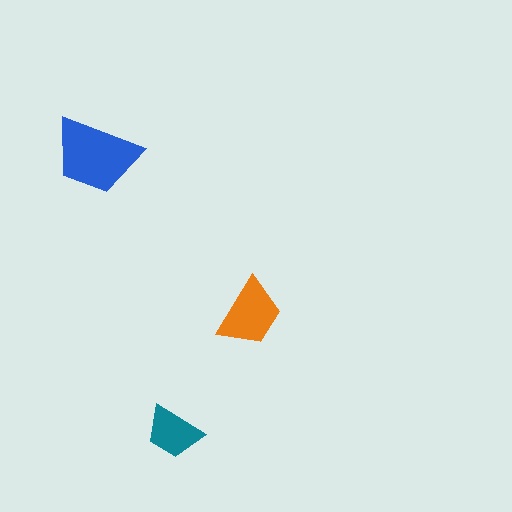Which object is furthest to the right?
The orange trapezoid is rightmost.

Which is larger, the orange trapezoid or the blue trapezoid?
The blue one.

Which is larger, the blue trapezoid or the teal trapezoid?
The blue one.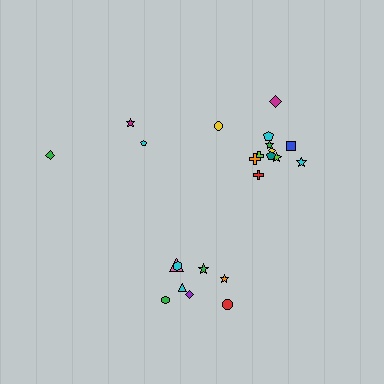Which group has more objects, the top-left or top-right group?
The top-right group.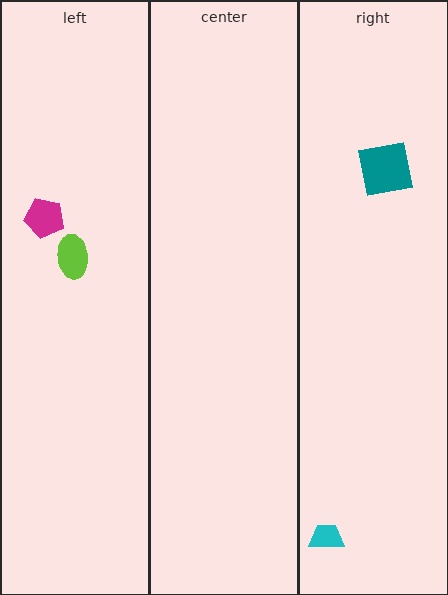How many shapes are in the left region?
2.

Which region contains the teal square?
The right region.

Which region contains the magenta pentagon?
The left region.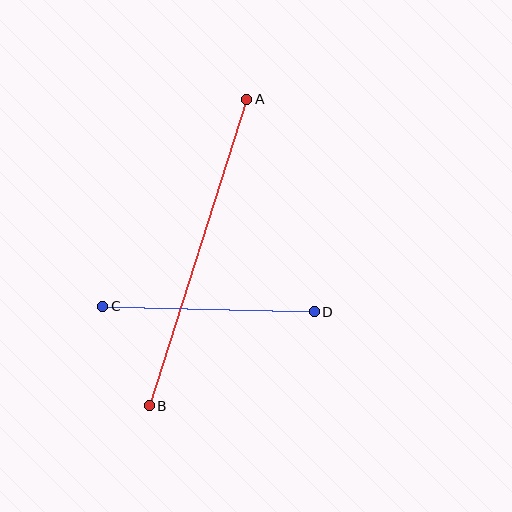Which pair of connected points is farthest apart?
Points A and B are farthest apart.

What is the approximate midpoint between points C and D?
The midpoint is at approximately (209, 309) pixels.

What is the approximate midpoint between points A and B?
The midpoint is at approximately (198, 252) pixels.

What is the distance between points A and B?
The distance is approximately 322 pixels.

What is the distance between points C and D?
The distance is approximately 211 pixels.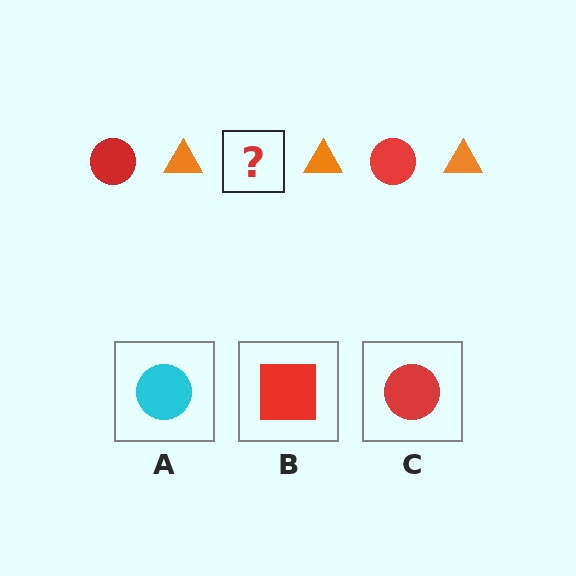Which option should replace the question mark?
Option C.